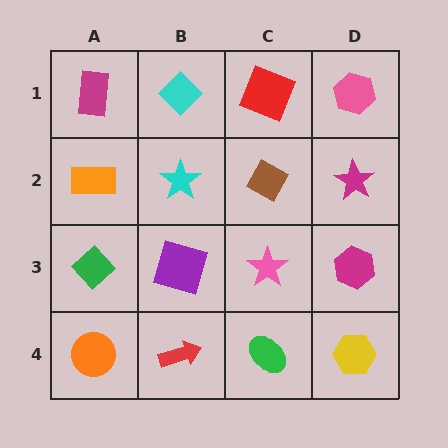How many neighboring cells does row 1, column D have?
2.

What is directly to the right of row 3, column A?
A purple square.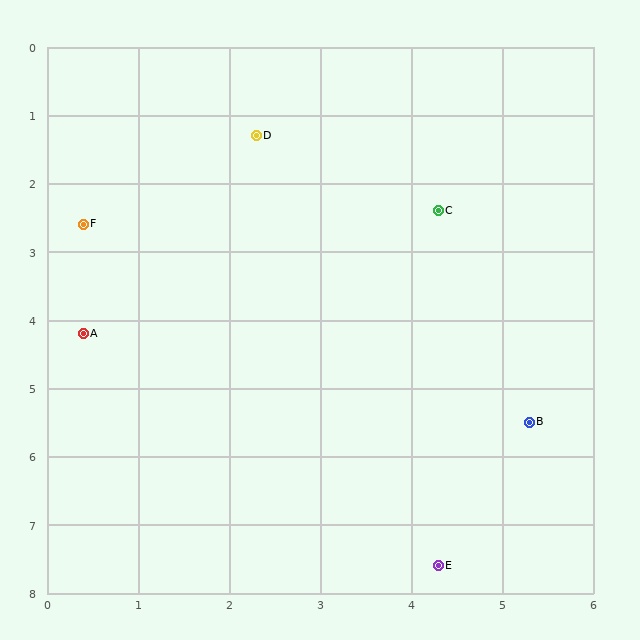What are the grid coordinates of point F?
Point F is at approximately (0.4, 2.6).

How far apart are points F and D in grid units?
Points F and D are about 2.3 grid units apart.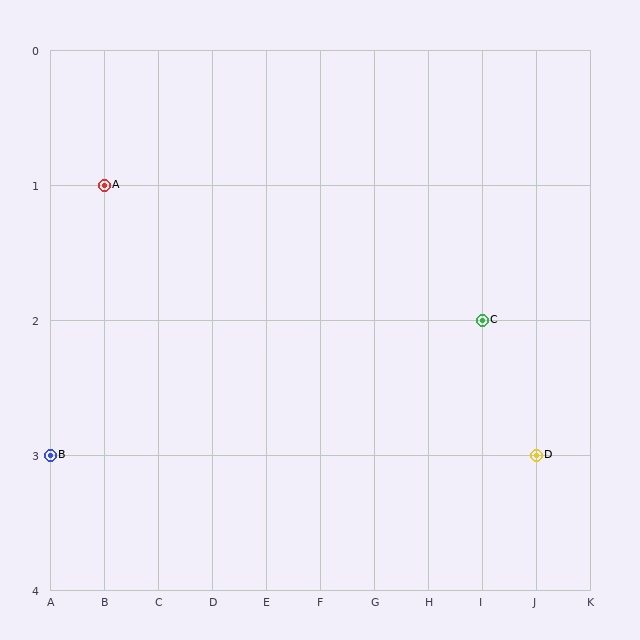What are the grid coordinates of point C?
Point C is at grid coordinates (I, 2).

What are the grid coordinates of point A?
Point A is at grid coordinates (B, 1).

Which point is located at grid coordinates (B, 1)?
Point A is at (B, 1).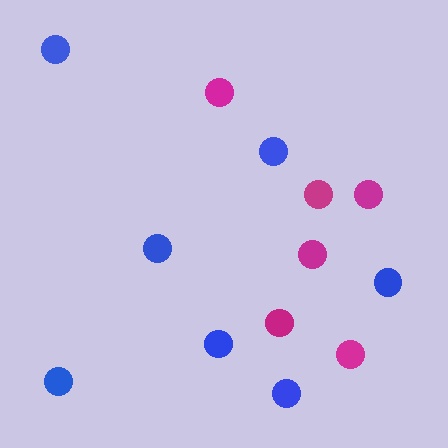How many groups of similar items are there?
There are 2 groups: one group of blue circles (7) and one group of magenta circles (6).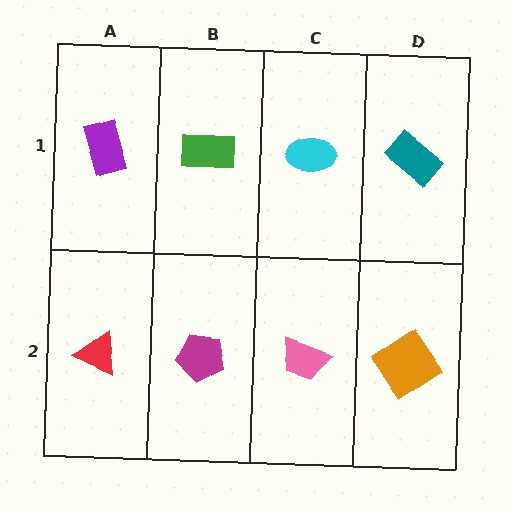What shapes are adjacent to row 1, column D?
An orange diamond (row 2, column D), a cyan ellipse (row 1, column C).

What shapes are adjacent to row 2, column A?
A purple rectangle (row 1, column A), a magenta pentagon (row 2, column B).